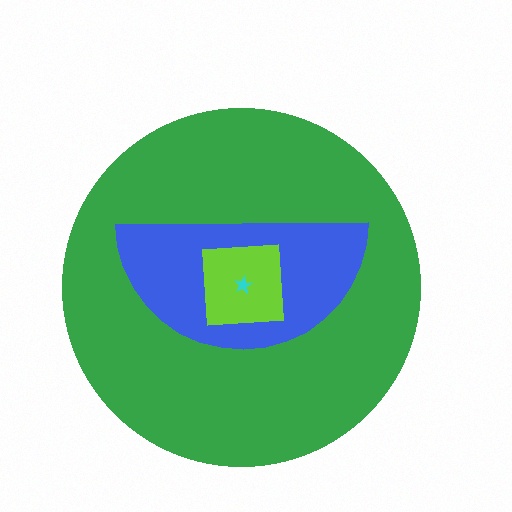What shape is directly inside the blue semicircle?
The lime square.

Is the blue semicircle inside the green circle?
Yes.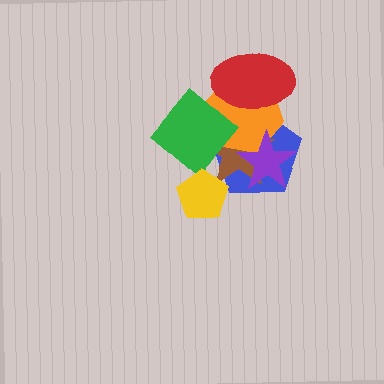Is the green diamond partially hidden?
Yes, it is partially covered by another shape.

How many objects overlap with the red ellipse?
2 objects overlap with the red ellipse.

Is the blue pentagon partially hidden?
Yes, it is partially covered by another shape.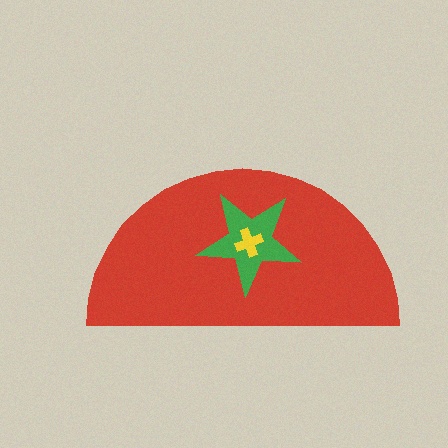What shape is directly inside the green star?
The yellow cross.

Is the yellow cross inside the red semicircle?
Yes.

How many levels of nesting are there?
3.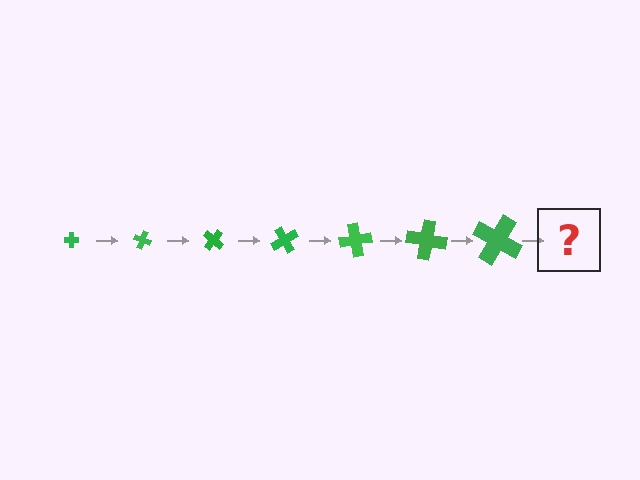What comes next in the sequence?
The next element should be a cross, larger than the previous one and rotated 140 degrees from the start.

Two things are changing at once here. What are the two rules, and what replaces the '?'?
The two rules are that the cross grows larger each step and it rotates 20 degrees each step. The '?' should be a cross, larger than the previous one and rotated 140 degrees from the start.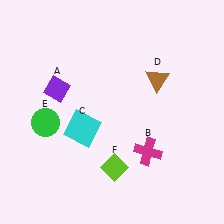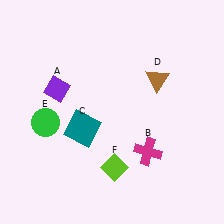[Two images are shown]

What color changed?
The square (C) changed from cyan in Image 1 to teal in Image 2.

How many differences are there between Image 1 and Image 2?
There is 1 difference between the two images.